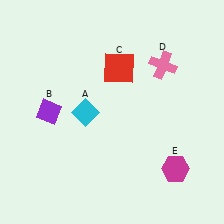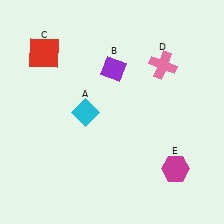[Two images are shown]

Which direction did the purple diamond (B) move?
The purple diamond (B) moved right.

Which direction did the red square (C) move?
The red square (C) moved left.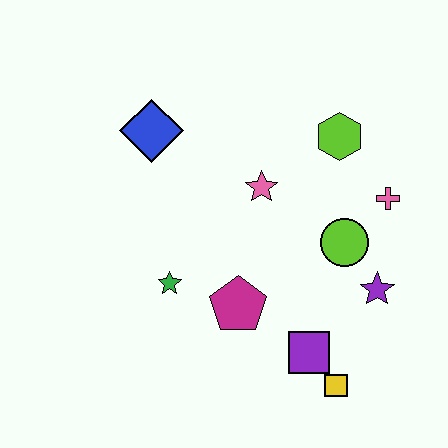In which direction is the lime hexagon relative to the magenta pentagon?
The lime hexagon is above the magenta pentagon.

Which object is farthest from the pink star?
The yellow square is farthest from the pink star.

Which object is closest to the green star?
The magenta pentagon is closest to the green star.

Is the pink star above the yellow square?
Yes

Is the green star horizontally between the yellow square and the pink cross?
No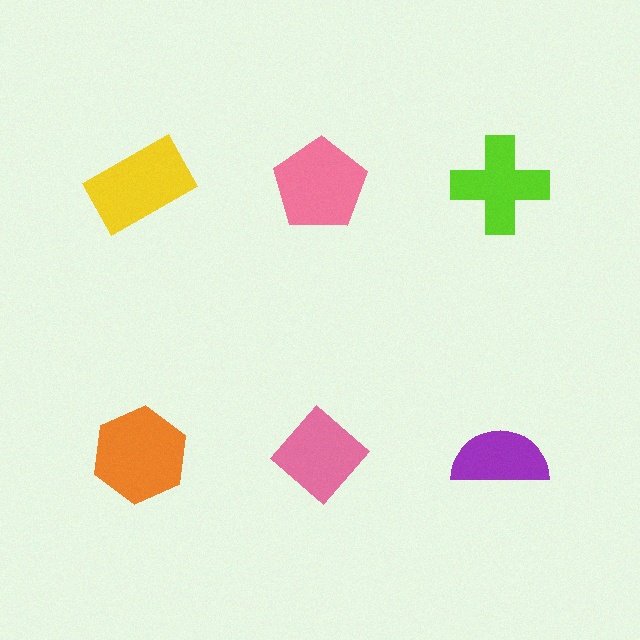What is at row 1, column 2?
A pink pentagon.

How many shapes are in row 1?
3 shapes.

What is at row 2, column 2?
A pink diamond.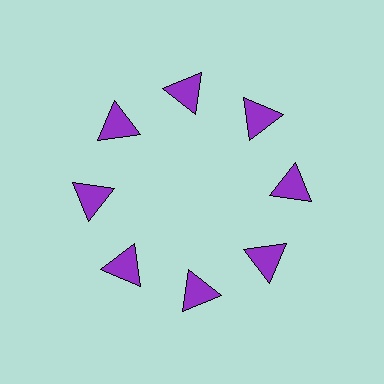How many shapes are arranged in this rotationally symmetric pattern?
There are 8 shapes, arranged in 8 groups of 1.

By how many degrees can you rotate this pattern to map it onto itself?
The pattern maps onto itself every 45 degrees of rotation.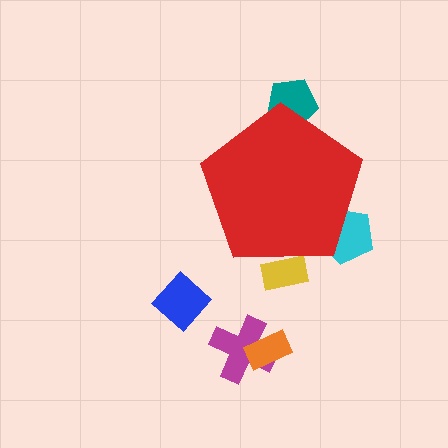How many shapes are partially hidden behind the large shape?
3 shapes are partially hidden.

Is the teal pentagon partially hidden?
Yes, the teal pentagon is partially hidden behind the red pentagon.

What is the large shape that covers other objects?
A red pentagon.